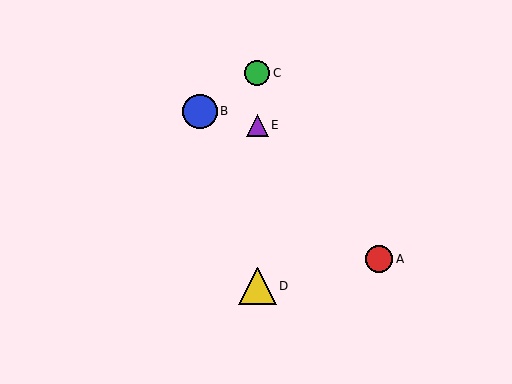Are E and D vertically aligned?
Yes, both are at x≈257.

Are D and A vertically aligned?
No, D is at x≈257 and A is at x≈379.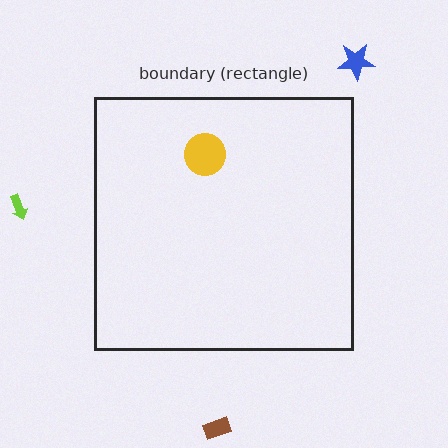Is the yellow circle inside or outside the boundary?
Inside.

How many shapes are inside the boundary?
1 inside, 3 outside.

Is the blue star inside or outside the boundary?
Outside.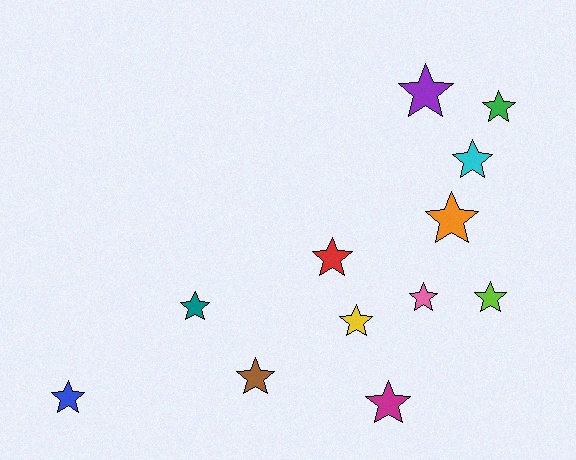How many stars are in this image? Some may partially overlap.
There are 12 stars.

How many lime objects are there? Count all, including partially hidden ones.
There is 1 lime object.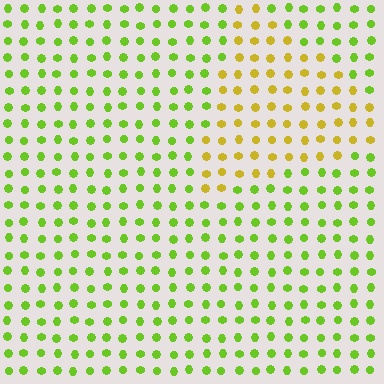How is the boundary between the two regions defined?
The boundary is defined purely by a slight shift in hue (about 42 degrees). Spacing, size, and orientation are identical on both sides.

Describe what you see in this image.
The image is filled with small lime elements in a uniform arrangement. A triangle-shaped region is visible where the elements are tinted to a slightly different hue, forming a subtle color boundary.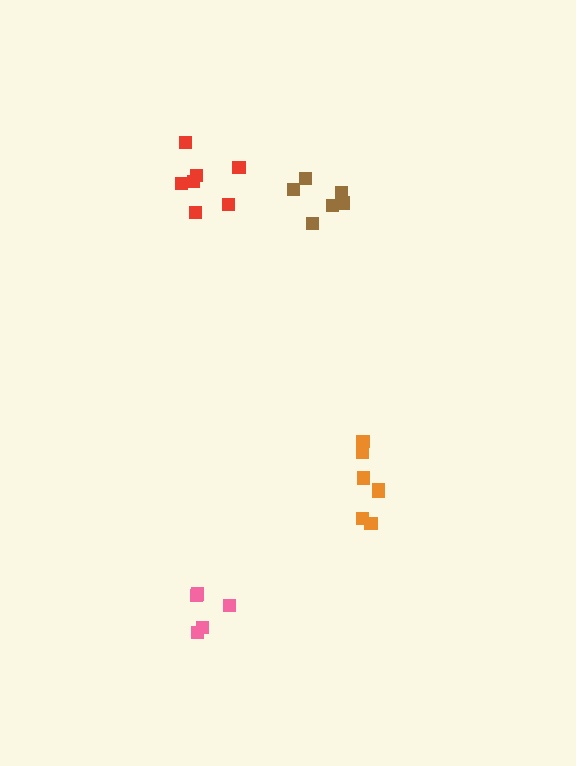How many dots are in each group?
Group 1: 7 dots, Group 2: 5 dots, Group 3: 7 dots, Group 4: 6 dots (25 total).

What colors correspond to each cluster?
The clusters are colored: orange, pink, red, brown.